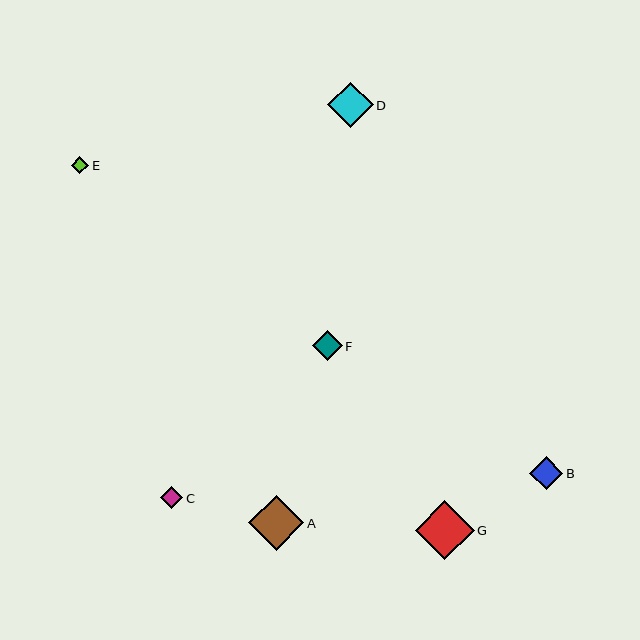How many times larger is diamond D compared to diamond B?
Diamond D is approximately 1.4 times the size of diamond B.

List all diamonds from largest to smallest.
From largest to smallest: G, A, D, B, F, C, E.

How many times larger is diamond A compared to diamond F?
Diamond A is approximately 1.9 times the size of diamond F.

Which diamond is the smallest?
Diamond E is the smallest with a size of approximately 18 pixels.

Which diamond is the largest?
Diamond G is the largest with a size of approximately 59 pixels.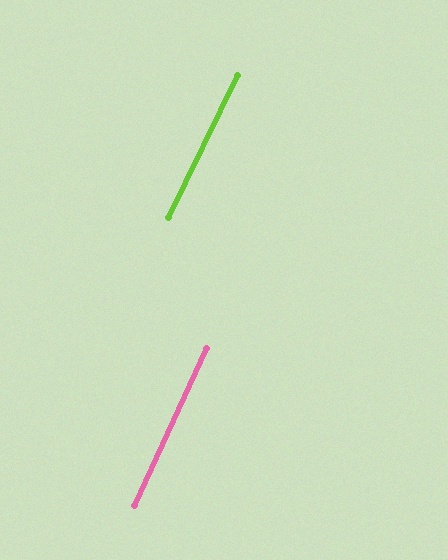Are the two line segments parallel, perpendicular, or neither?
Parallel — their directions differ by only 1.3°.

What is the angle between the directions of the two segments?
Approximately 1 degree.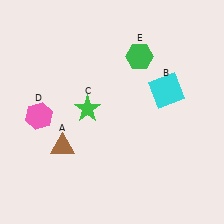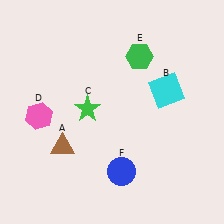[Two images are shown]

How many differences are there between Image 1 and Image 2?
There is 1 difference between the two images.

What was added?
A blue circle (F) was added in Image 2.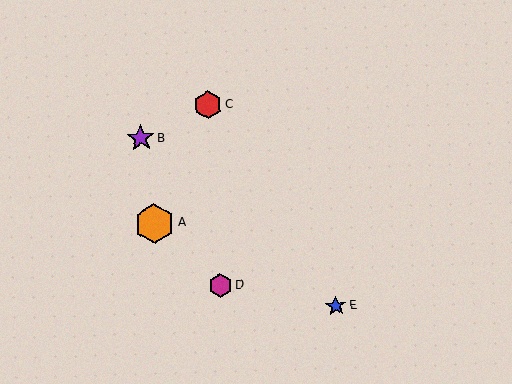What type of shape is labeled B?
Shape B is a purple star.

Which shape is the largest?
The orange hexagon (labeled A) is the largest.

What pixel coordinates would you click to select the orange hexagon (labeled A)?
Click at (155, 224) to select the orange hexagon A.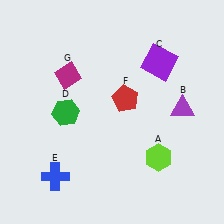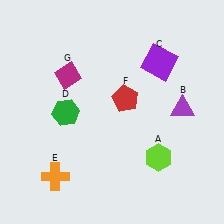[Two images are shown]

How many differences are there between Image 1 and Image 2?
There is 1 difference between the two images.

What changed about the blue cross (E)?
In Image 1, E is blue. In Image 2, it changed to orange.